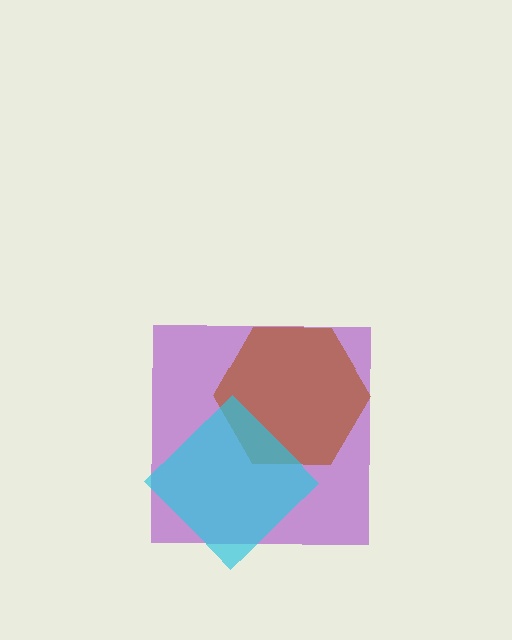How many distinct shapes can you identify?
There are 3 distinct shapes: a purple square, a brown hexagon, a cyan diamond.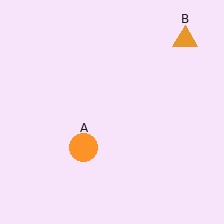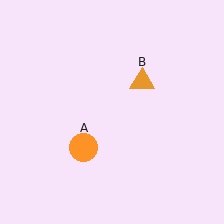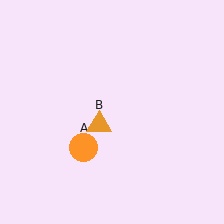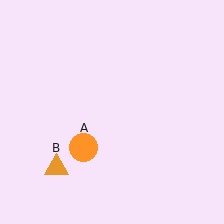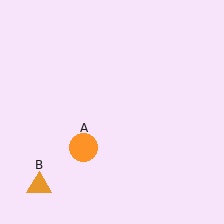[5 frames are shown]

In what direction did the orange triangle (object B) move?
The orange triangle (object B) moved down and to the left.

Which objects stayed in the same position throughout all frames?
Orange circle (object A) remained stationary.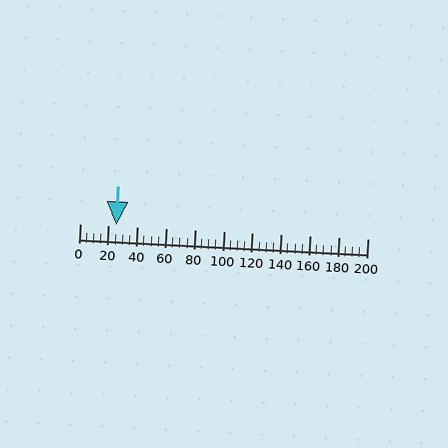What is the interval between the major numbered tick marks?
The major tick marks are spaced 20 units apart.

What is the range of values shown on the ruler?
The ruler shows values from 0 to 200.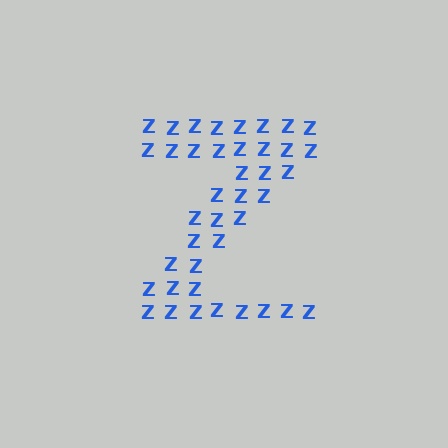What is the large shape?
The large shape is the letter Z.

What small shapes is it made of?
It is made of small letter Z's.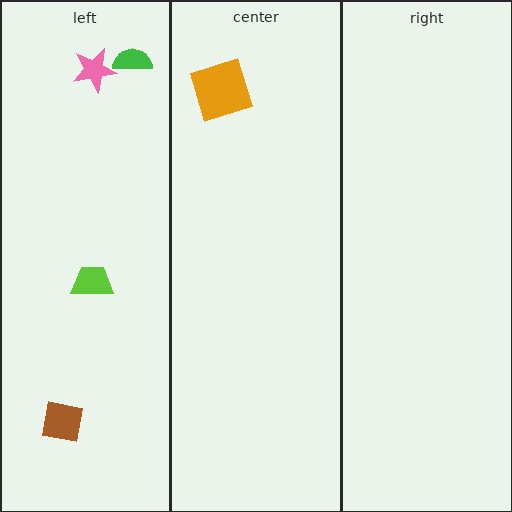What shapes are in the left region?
The lime trapezoid, the brown square, the green semicircle, the pink star.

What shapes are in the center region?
The orange square.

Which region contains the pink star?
The left region.